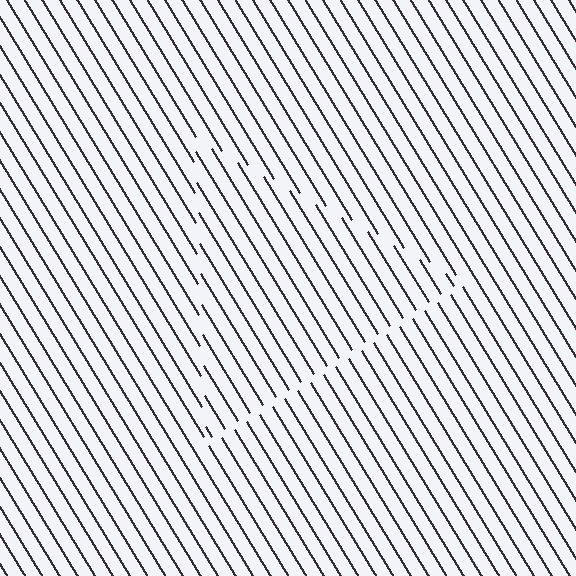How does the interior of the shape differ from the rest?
The interior of the shape contains the same grating, shifted by half a period — the contour is defined by the phase discontinuity where line-ends from the inner and outer gratings abut.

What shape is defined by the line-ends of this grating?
An illusory triangle. The interior of the shape contains the same grating, shifted by half a period — the contour is defined by the phase discontinuity where line-ends from the inner and outer gratings abut.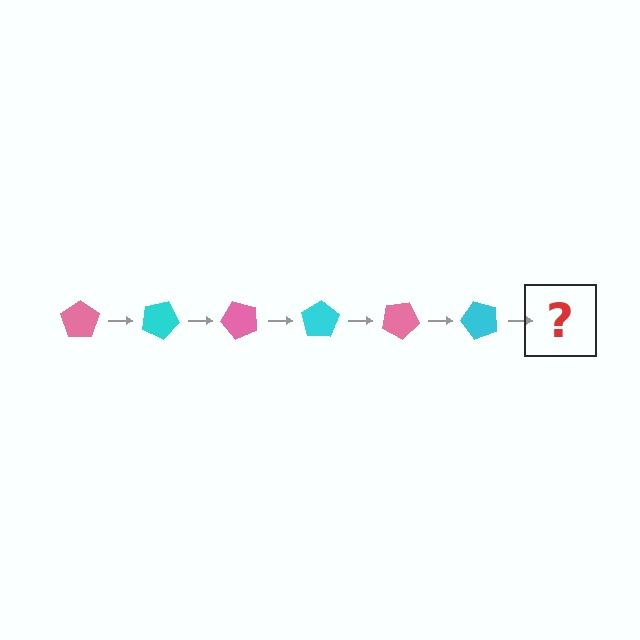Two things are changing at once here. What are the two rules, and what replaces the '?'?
The two rules are that it rotates 25 degrees each step and the color cycles through pink and cyan. The '?' should be a pink pentagon, rotated 150 degrees from the start.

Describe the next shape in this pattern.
It should be a pink pentagon, rotated 150 degrees from the start.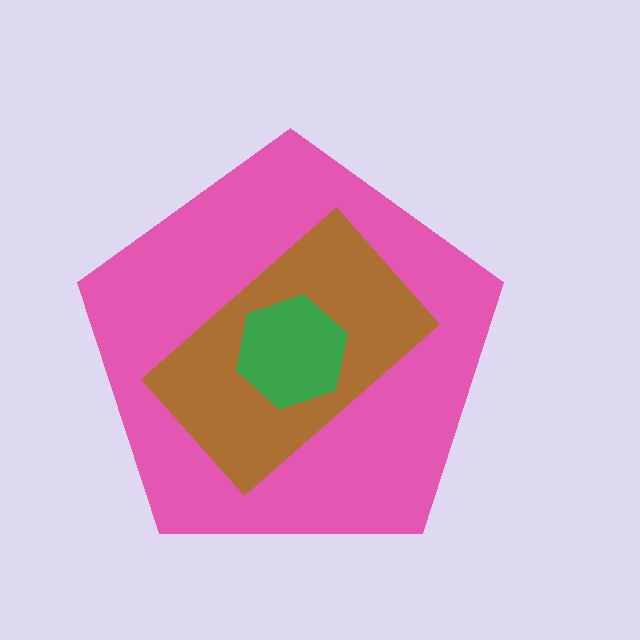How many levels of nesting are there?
3.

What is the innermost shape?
The green hexagon.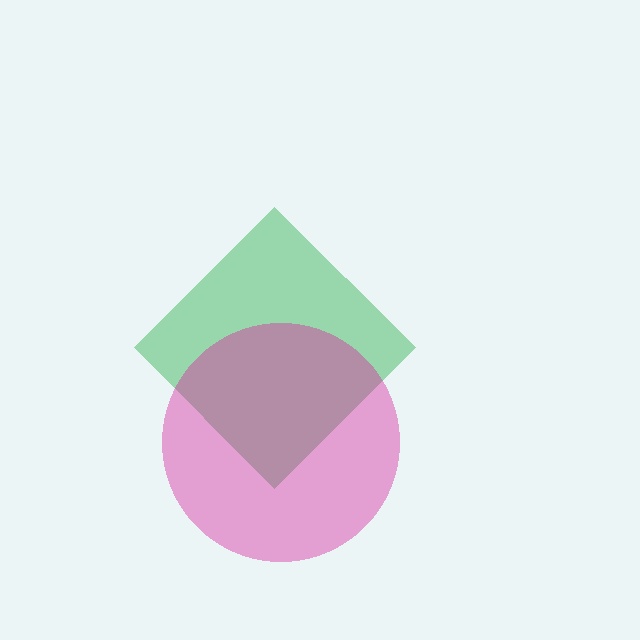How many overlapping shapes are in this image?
There are 2 overlapping shapes in the image.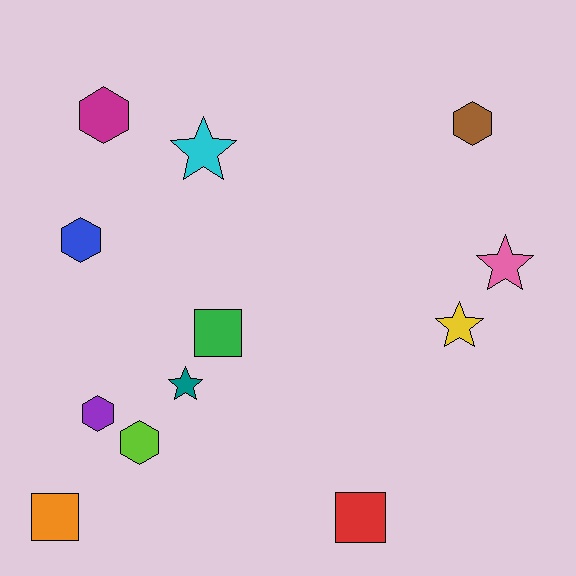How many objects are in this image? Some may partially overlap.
There are 12 objects.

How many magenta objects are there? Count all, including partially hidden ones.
There is 1 magenta object.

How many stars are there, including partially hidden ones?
There are 4 stars.